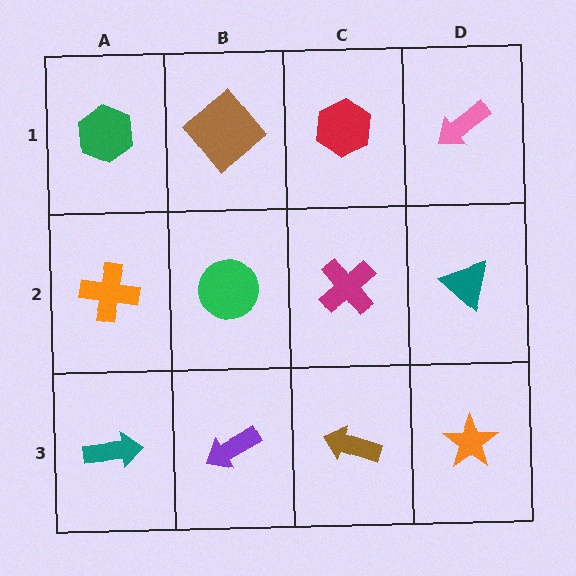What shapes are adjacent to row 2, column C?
A red hexagon (row 1, column C), a brown arrow (row 3, column C), a green circle (row 2, column B), a teal triangle (row 2, column D).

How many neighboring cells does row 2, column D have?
3.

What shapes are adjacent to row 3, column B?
A green circle (row 2, column B), a teal arrow (row 3, column A), a brown arrow (row 3, column C).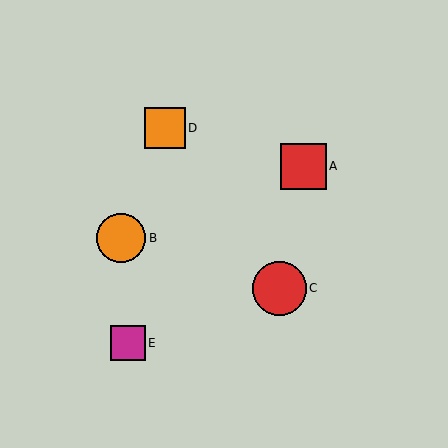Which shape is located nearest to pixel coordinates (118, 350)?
The magenta square (labeled E) at (128, 343) is nearest to that location.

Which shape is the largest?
The red circle (labeled C) is the largest.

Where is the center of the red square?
The center of the red square is at (303, 166).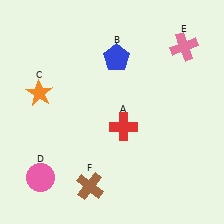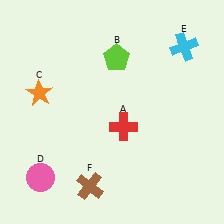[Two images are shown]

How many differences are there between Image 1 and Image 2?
There are 2 differences between the two images.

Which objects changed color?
B changed from blue to lime. E changed from pink to cyan.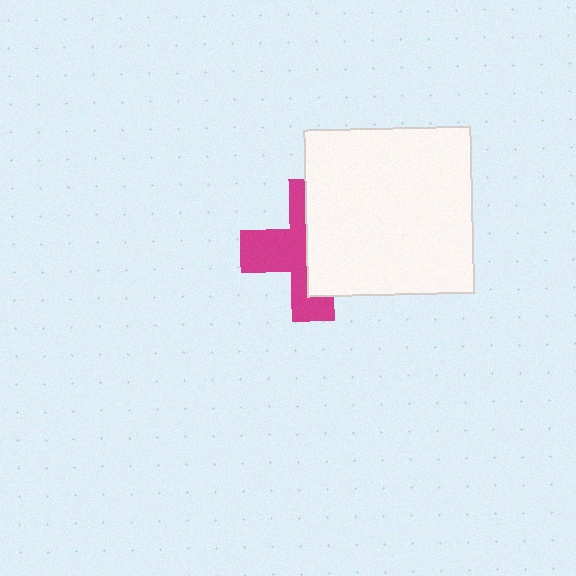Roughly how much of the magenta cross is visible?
About half of it is visible (roughly 49%).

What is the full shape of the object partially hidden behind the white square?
The partially hidden object is a magenta cross.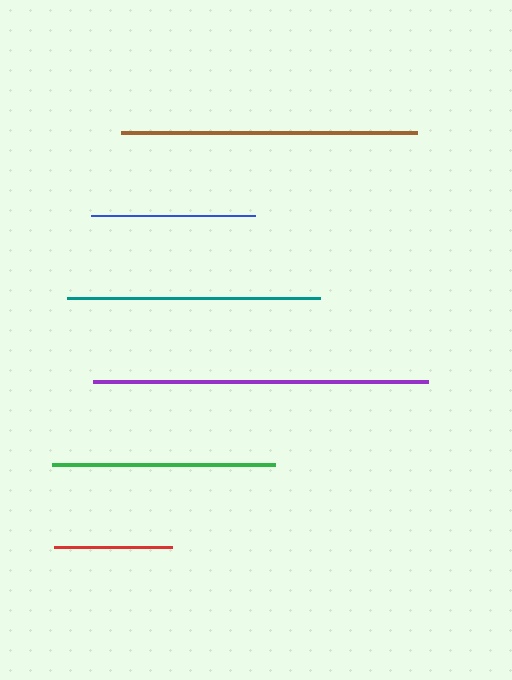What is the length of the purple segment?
The purple segment is approximately 335 pixels long.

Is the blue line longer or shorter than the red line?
The blue line is longer than the red line.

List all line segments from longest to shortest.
From longest to shortest: purple, brown, teal, green, blue, red.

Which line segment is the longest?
The purple line is the longest at approximately 335 pixels.